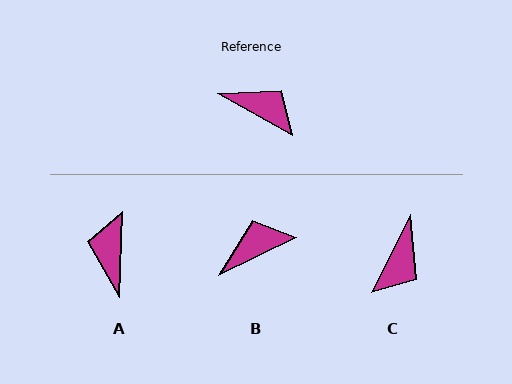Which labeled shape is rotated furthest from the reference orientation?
A, about 117 degrees away.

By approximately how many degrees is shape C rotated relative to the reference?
Approximately 87 degrees clockwise.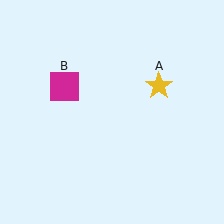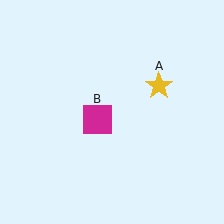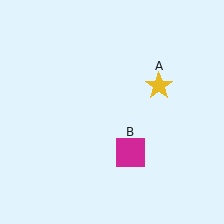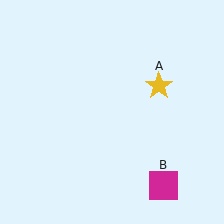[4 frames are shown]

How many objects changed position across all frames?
1 object changed position: magenta square (object B).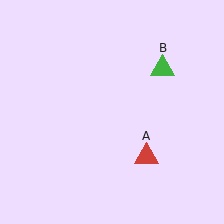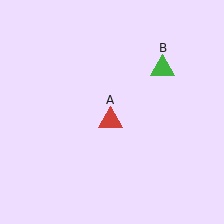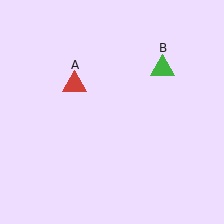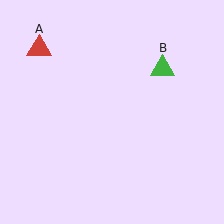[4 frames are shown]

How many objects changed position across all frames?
1 object changed position: red triangle (object A).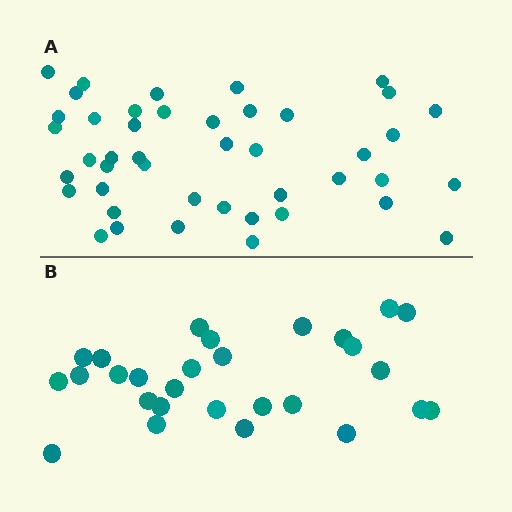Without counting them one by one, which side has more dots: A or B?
Region A (the top region) has more dots.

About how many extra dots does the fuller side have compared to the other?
Region A has approximately 15 more dots than region B.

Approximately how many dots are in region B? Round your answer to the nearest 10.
About 30 dots. (The exact count is 28, which rounds to 30.)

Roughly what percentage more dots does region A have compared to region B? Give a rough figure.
About 55% more.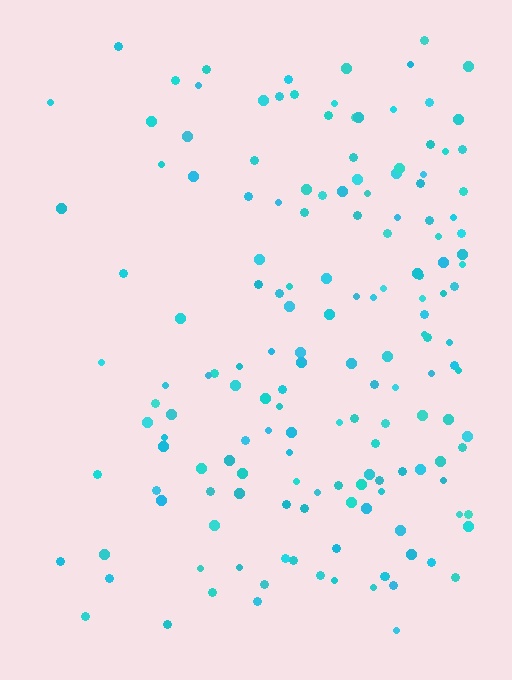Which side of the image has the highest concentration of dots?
The right.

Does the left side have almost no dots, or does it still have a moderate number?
Still a moderate number, just noticeably fewer than the right.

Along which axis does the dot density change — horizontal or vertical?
Horizontal.